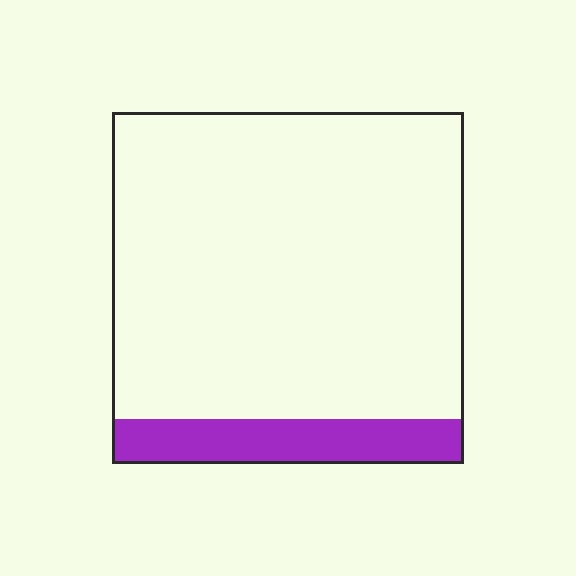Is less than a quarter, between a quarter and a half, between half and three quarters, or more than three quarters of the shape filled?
Less than a quarter.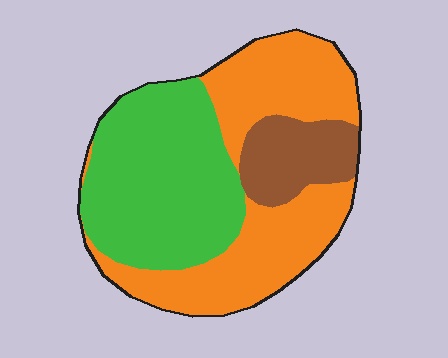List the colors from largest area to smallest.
From largest to smallest: orange, green, brown.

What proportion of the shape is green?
Green takes up about two fifths (2/5) of the shape.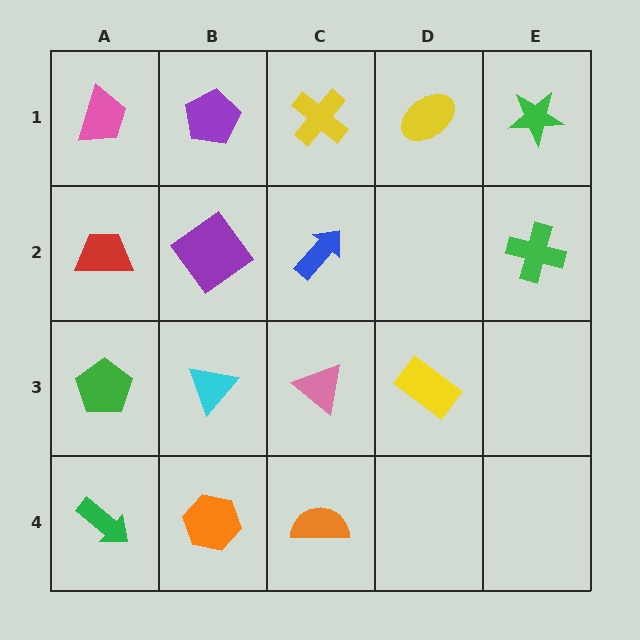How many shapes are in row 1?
5 shapes.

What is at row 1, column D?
A yellow ellipse.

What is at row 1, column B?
A purple pentagon.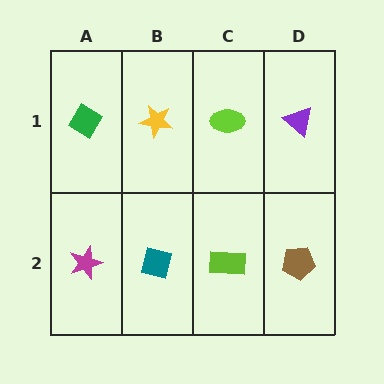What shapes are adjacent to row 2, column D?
A purple triangle (row 1, column D), a lime rectangle (row 2, column C).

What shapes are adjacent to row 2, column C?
A lime ellipse (row 1, column C), a teal square (row 2, column B), a brown pentagon (row 2, column D).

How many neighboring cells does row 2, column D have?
2.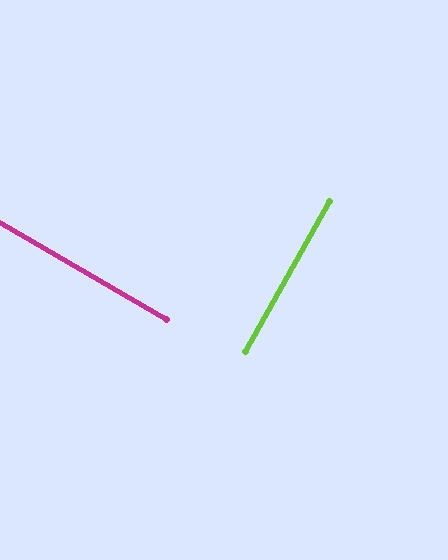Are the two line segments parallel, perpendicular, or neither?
Perpendicular — they meet at approximately 89°.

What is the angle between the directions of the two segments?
Approximately 89 degrees.